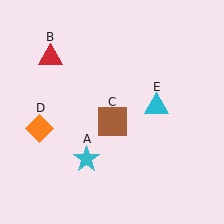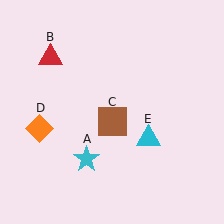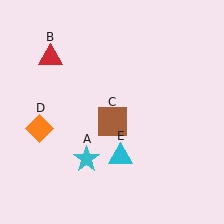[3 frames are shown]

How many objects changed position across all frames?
1 object changed position: cyan triangle (object E).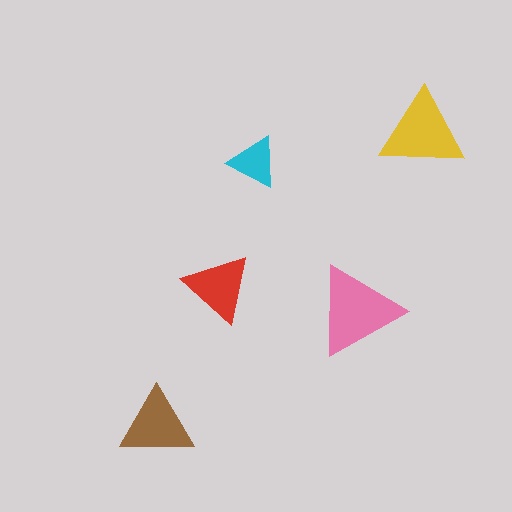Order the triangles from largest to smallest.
the pink one, the yellow one, the brown one, the red one, the cyan one.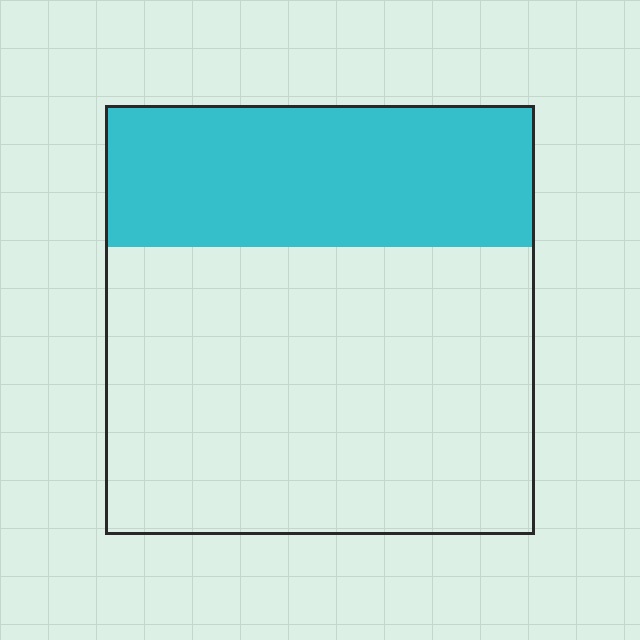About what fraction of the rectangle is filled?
About one third (1/3).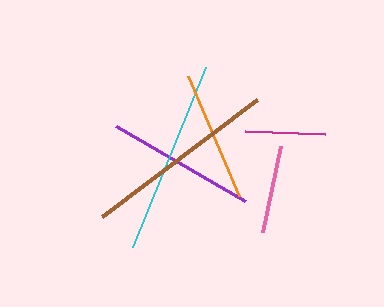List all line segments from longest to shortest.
From longest to shortest: cyan, brown, purple, orange, pink, magenta.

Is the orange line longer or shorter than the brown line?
The brown line is longer than the orange line.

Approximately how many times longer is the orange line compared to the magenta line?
The orange line is approximately 1.6 times the length of the magenta line.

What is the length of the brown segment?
The brown segment is approximately 194 pixels long.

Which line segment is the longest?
The cyan line is the longest at approximately 194 pixels.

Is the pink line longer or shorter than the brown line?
The brown line is longer than the pink line.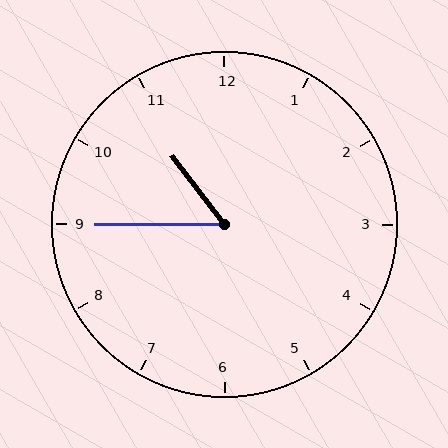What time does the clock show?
10:45.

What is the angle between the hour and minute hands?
Approximately 52 degrees.